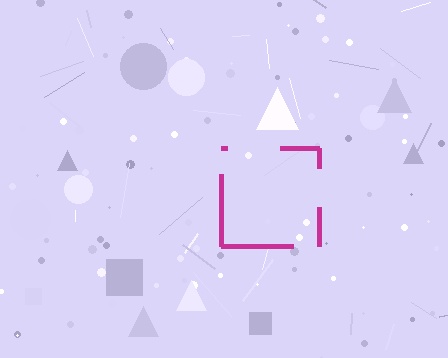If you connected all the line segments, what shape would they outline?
They would outline a square.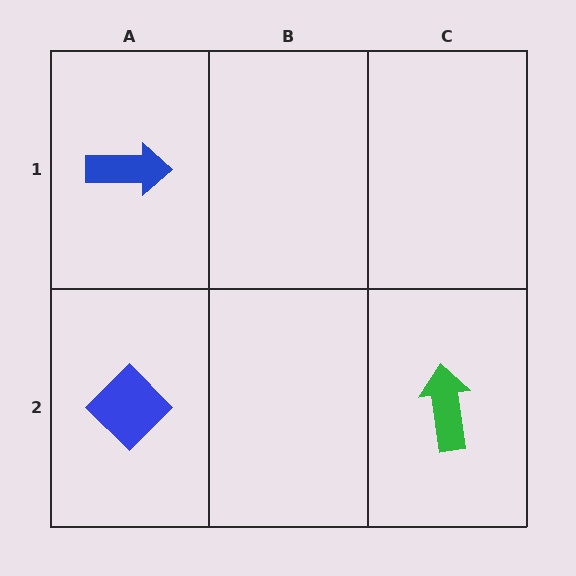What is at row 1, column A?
A blue arrow.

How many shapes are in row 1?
1 shape.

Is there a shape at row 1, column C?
No, that cell is empty.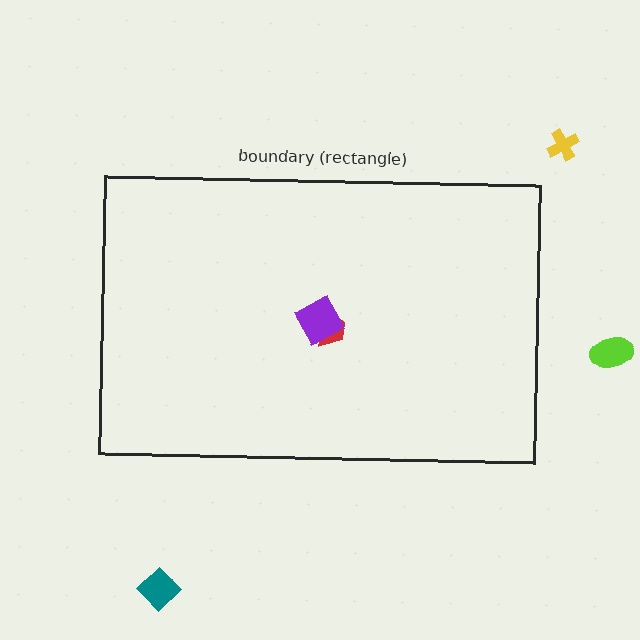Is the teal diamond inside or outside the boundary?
Outside.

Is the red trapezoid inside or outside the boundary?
Inside.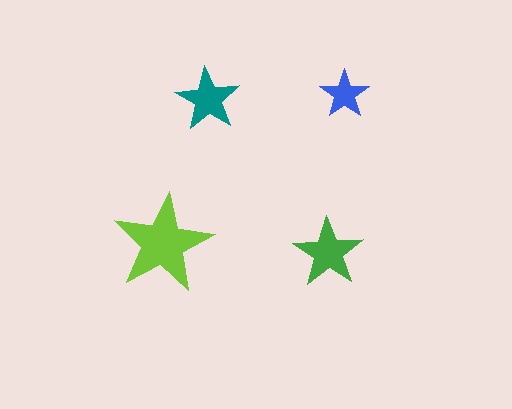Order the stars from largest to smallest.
the lime one, the green one, the teal one, the blue one.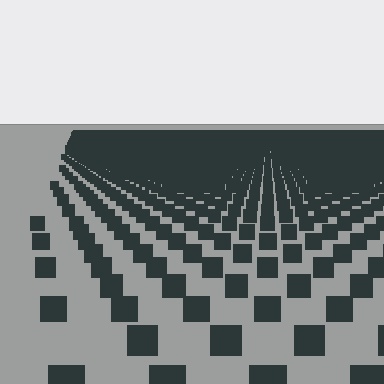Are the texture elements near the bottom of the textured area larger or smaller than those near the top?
Larger. Near the bottom, elements are closer to the viewer and appear at a bigger on-screen size.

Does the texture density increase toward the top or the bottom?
Density increases toward the top.